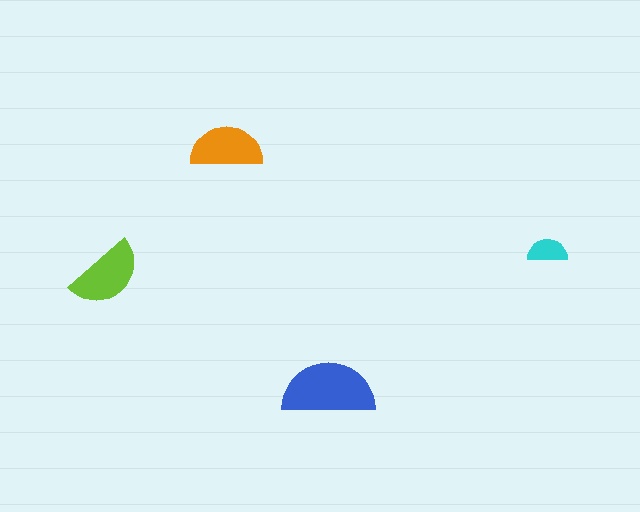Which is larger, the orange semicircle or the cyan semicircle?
The orange one.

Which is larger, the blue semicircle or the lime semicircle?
The blue one.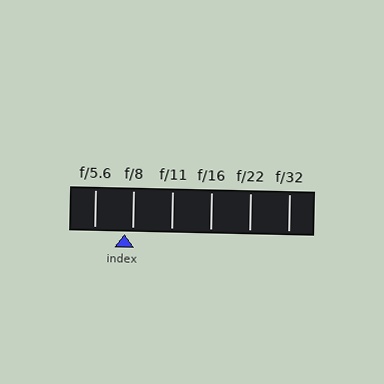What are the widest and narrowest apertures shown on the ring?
The widest aperture shown is f/5.6 and the narrowest is f/32.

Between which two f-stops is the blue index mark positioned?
The index mark is between f/5.6 and f/8.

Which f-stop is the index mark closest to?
The index mark is closest to f/8.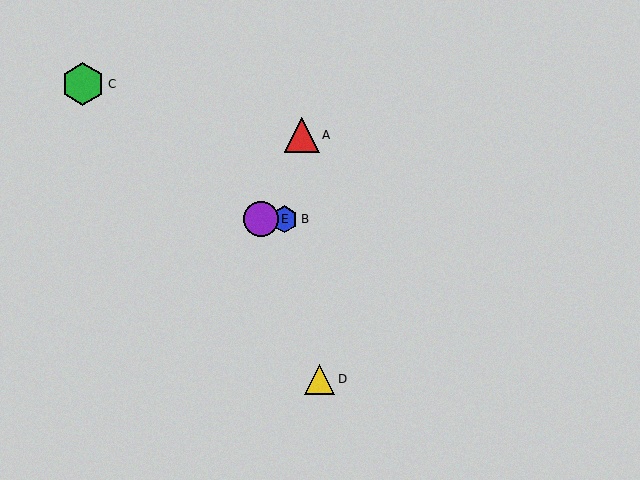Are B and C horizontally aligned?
No, B is at y≈219 and C is at y≈84.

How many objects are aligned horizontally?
2 objects (B, E) are aligned horizontally.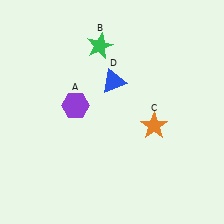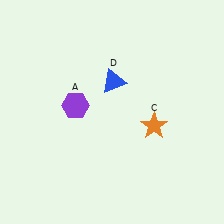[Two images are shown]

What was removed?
The green star (B) was removed in Image 2.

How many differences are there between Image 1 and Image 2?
There is 1 difference between the two images.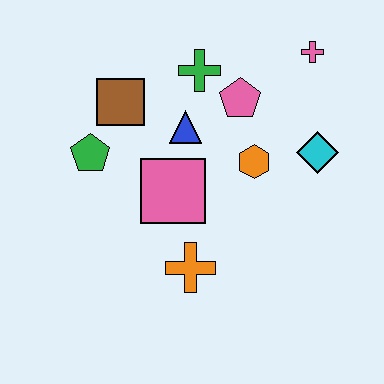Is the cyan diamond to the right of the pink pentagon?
Yes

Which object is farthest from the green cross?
The orange cross is farthest from the green cross.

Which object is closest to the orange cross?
The pink square is closest to the orange cross.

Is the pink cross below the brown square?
No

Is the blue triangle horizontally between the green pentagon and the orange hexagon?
Yes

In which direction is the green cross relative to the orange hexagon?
The green cross is above the orange hexagon.